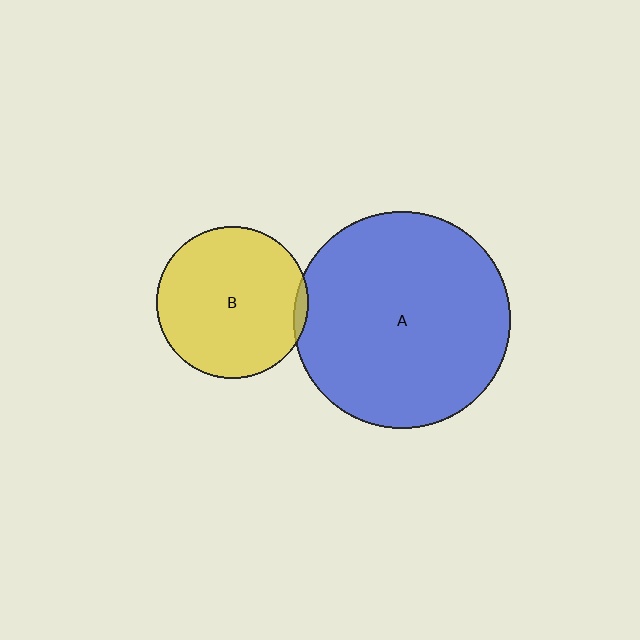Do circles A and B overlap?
Yes.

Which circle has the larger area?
Circle A (blue).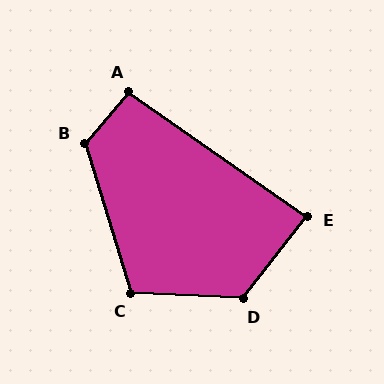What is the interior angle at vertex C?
Approximately 110 degrees (obtuse).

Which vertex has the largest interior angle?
D, at approximately 126 degrees.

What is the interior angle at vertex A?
Approximately 96 degrees (obtuse).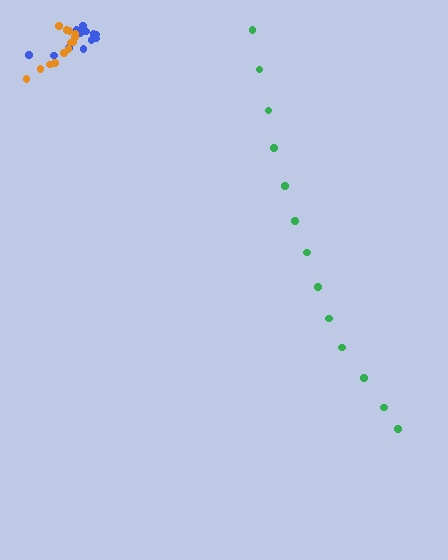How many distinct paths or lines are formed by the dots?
There are 3 distinct paths.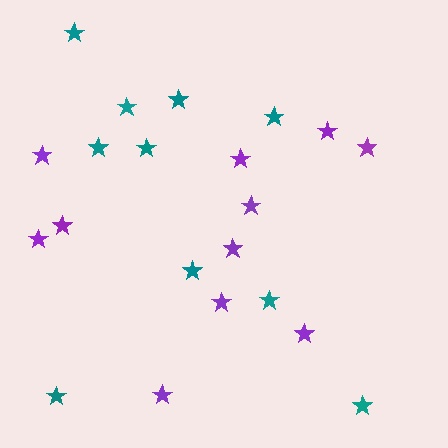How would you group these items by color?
There are 2 groups: one group of purple stars (11) and one group of teal stars (10).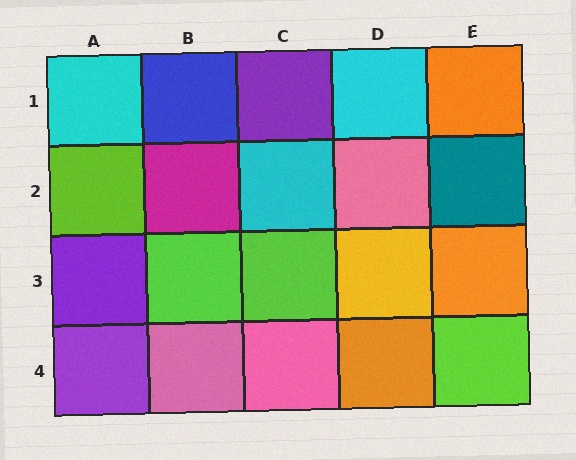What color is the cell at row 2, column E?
Teal.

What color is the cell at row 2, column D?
Pink.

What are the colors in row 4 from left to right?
Purple, pink, pink, orange, lime.